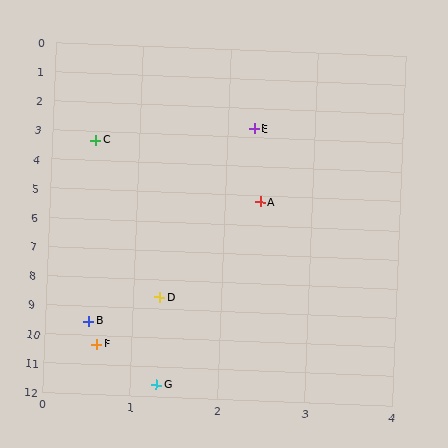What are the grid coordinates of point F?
Point F is at approximately (0.6, 10.3).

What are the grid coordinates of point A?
Point A is at approximately (2.4, 5.2).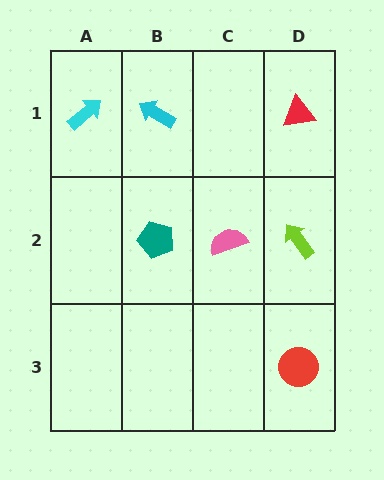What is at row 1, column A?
A cyan arrow.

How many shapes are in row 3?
1 shape.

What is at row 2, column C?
A pink semicircle.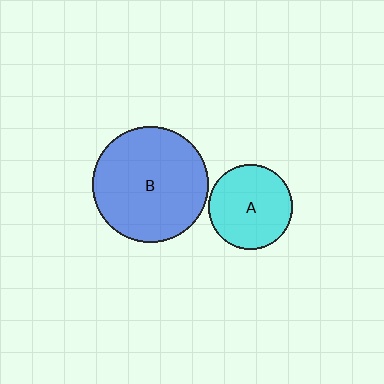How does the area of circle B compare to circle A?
Approximately 1.9 times.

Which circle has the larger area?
Circle B (blue).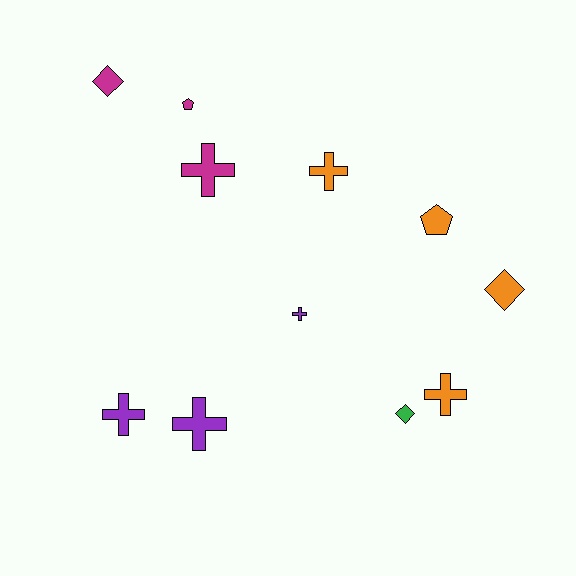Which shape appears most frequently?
Cross, with 6 objects.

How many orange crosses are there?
There are 2 orange crosses.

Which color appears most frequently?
Orange, with 4 objects.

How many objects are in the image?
There are 11 objects.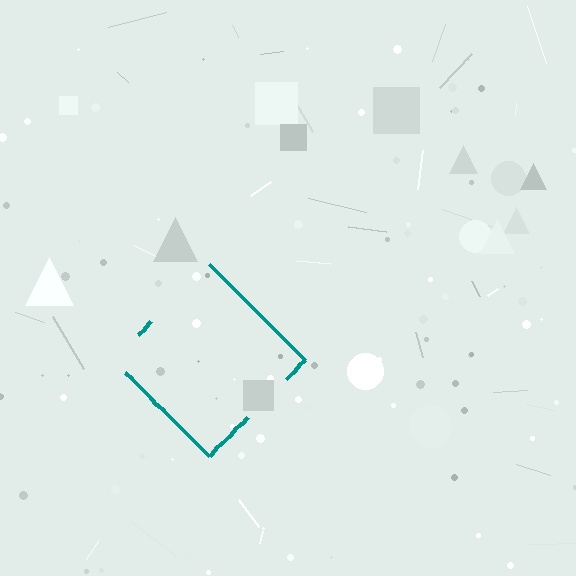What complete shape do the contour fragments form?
The contour fragments form a diamond.